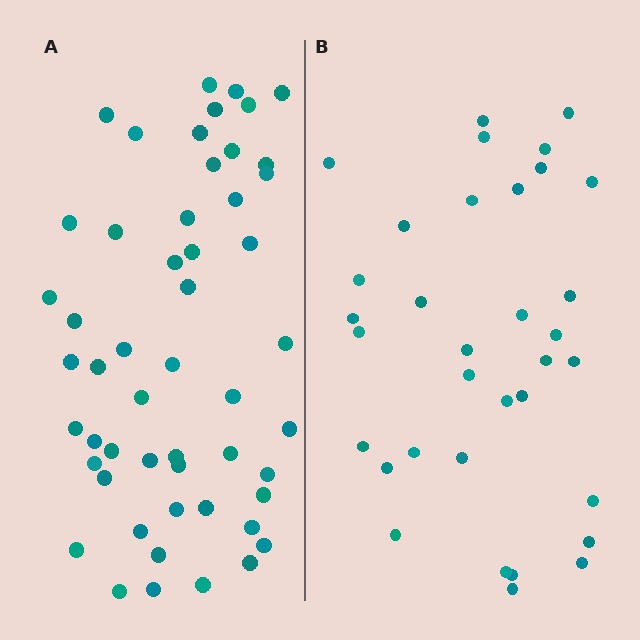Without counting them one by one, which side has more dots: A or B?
Region A (the left region) has more dots.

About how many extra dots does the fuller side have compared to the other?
Region A has approximately 20 more dots than region B.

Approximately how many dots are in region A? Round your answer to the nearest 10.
About 50 dots. (The exact count is 52, which rounds to 50.)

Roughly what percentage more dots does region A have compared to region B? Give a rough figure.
About 55% more.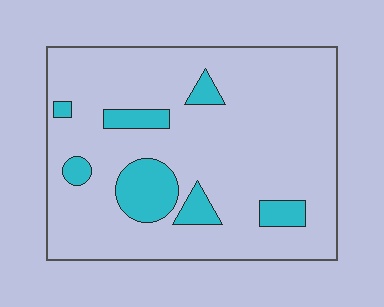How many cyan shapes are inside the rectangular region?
7.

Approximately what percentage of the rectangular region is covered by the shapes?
Approximately 15%.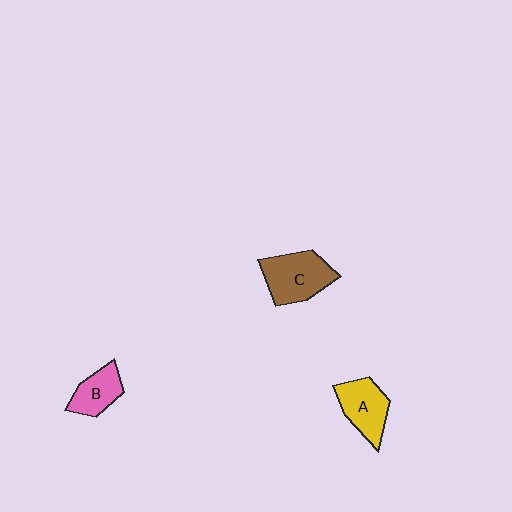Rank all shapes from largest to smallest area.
From largest to smallest: C (brown), A (yellow), B (pink).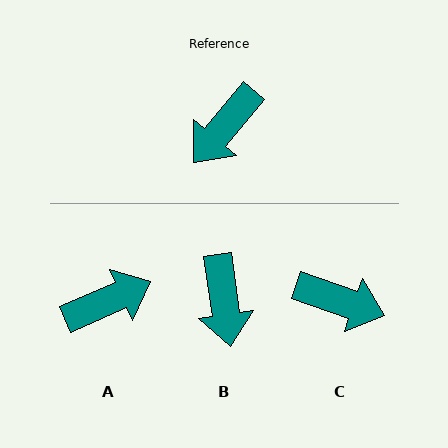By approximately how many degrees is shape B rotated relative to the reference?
Approximately 48 degrees counter-clockwise.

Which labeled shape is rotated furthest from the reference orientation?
A, about 154 degrees away.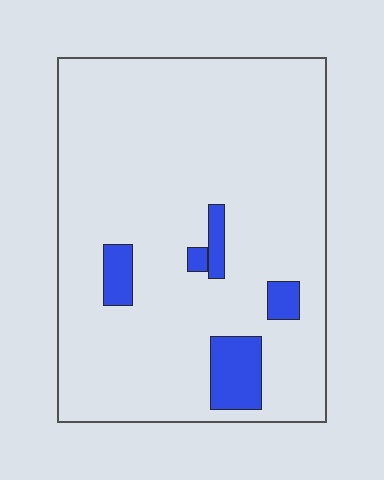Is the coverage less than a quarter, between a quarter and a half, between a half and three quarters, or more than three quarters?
Less than a quarter.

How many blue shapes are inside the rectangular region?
5.